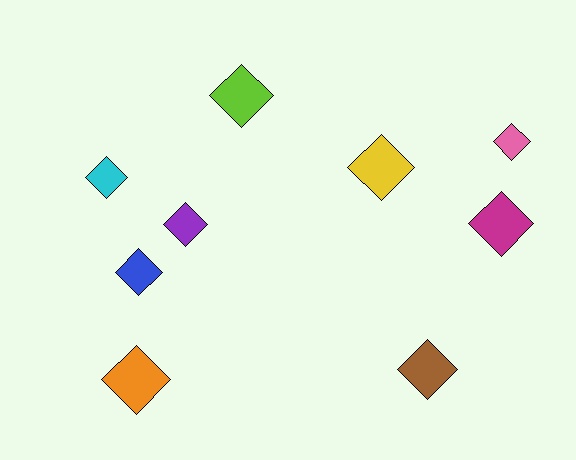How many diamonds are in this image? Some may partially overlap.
There are 9 diamonds.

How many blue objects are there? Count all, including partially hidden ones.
There is 1 blue object.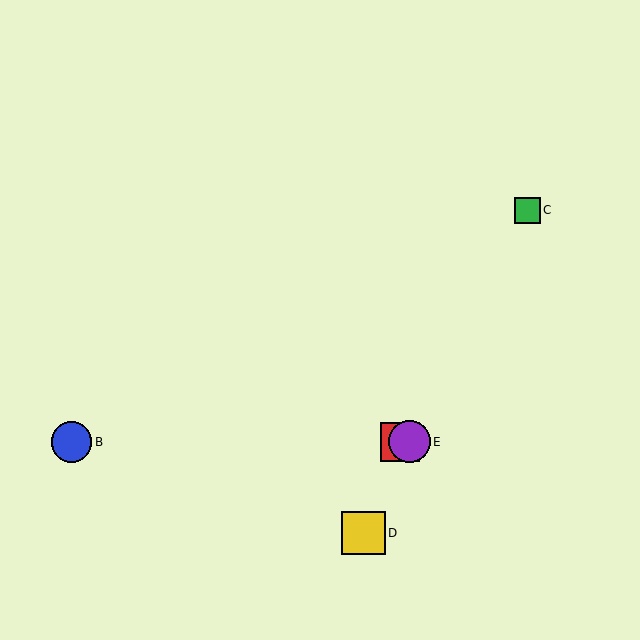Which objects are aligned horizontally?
Objects A, B, E are aligned horizontally.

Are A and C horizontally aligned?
No, A is at y≈442 and C is at y≈210.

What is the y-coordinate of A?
Object A is at y≈442.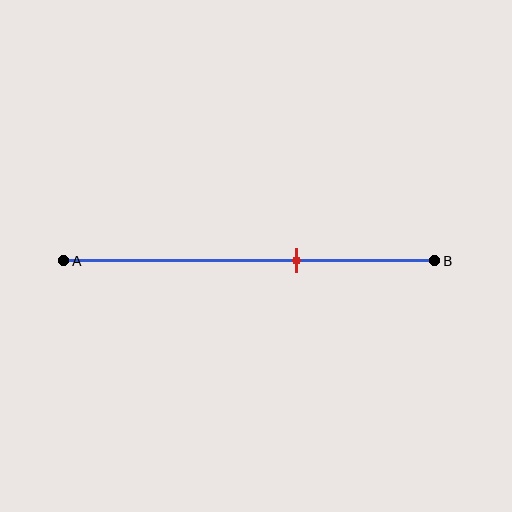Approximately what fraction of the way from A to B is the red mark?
The red mark is approximately 65% of the way from A to B.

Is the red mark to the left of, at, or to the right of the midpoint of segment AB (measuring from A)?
The red mark is to the right of the midpoint of segment AB.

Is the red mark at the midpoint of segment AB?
No, the mark is at about 65% from A, not at the 50% midpoint.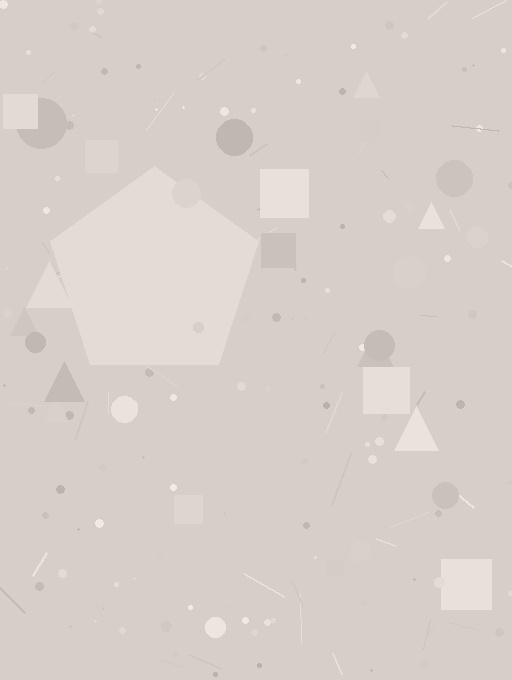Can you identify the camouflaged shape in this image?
The camouflaged shape is a pentagon.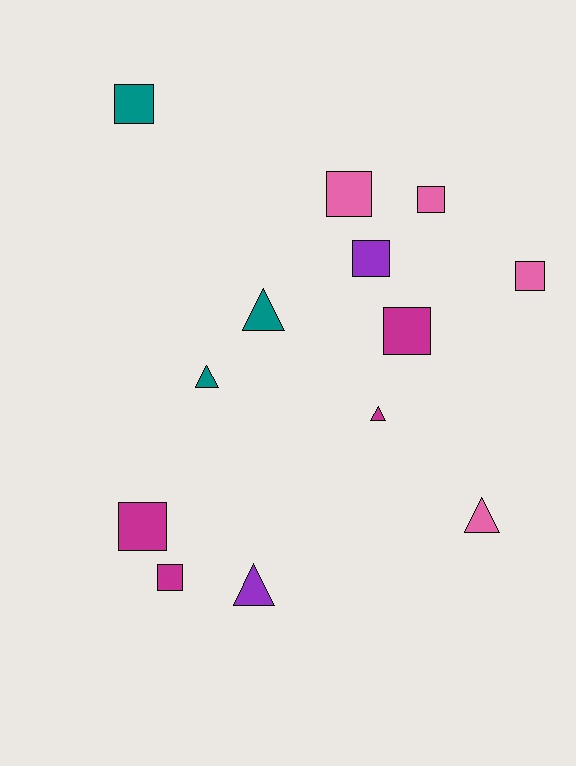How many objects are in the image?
There are 13 objects.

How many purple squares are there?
There is 1 purple square.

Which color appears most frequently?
Pink, with 4 objects.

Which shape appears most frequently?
Square, with 8 objects.